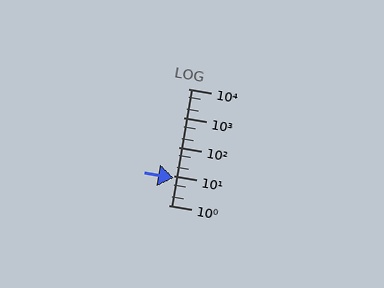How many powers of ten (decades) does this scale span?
The scale spans 4 decades, from 1 to 10000.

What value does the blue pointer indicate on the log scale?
The pointer indicates approximately 8.6.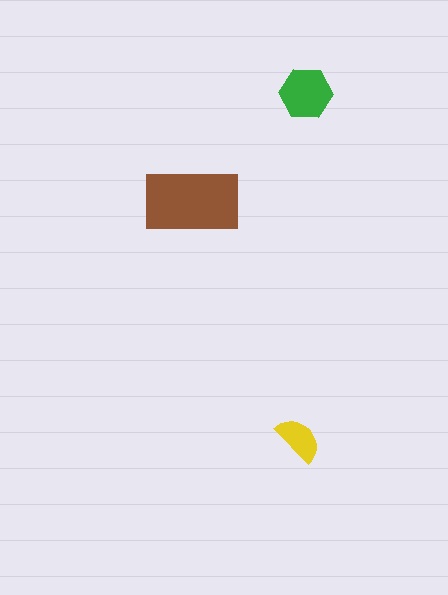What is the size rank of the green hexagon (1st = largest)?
2nd.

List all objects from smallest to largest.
The yellow semicircle, the green hexagon, the brown rectangle.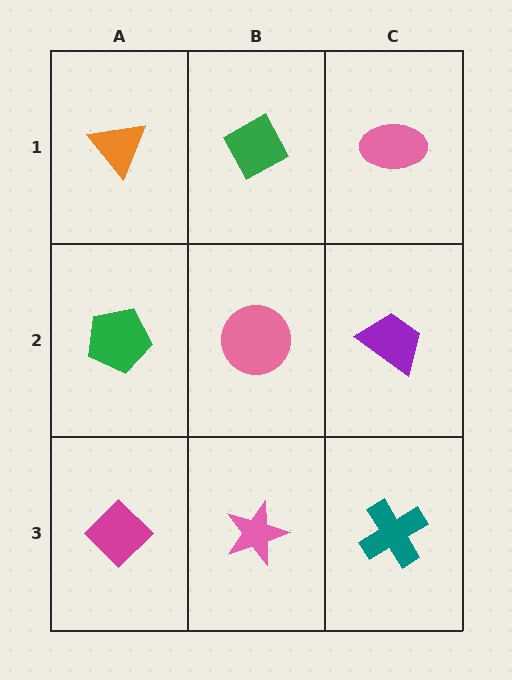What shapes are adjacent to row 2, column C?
A pink ellipse (row 1, column C), a teal cross (row 3, column C), a pink circle (row 2, column B).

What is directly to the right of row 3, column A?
A pink star.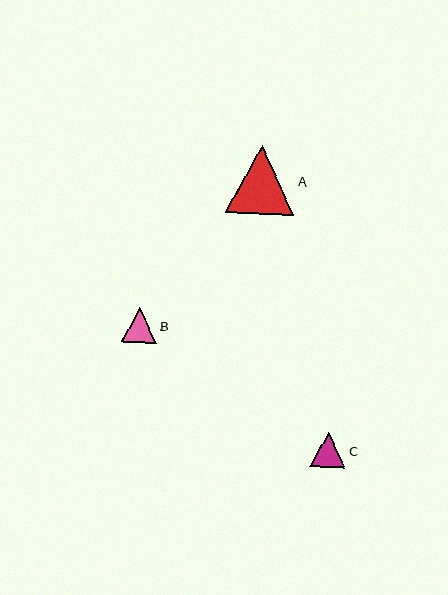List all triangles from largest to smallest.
From largest to smallest: A, C, B.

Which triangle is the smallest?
Triangle B is the smallest with a size of approximately 35 pixels.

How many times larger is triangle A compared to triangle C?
Triangle A is approximately 1.9 times the size of triangle C.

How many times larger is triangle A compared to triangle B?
Triangle A is approximately 2.0 times the size of triangle B.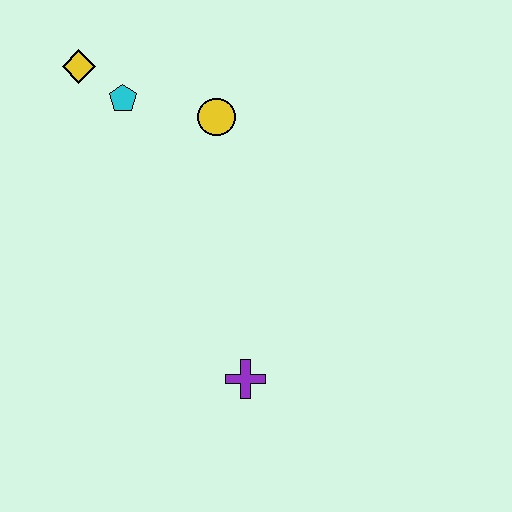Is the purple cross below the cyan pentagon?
Yes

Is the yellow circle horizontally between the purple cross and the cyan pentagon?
Yes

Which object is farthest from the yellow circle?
The purple cross is farthest from the yellow circle.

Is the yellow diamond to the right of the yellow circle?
No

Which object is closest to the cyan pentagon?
The yellow diamond is closest to the cyan pentagon.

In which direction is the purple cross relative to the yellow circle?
The purple cross is below the yellow circle.